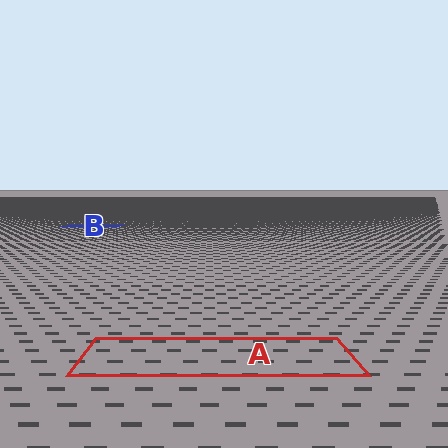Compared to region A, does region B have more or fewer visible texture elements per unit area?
Region B has more texture elements per unit area — they are packed more densely because it is farther away.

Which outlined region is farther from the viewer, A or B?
Region B is farther from the viewer — the texture elements inside it appear smaller and more densely packed.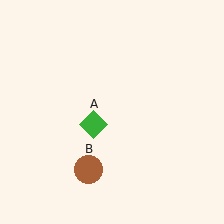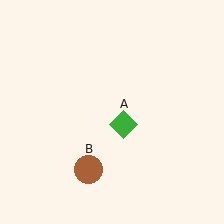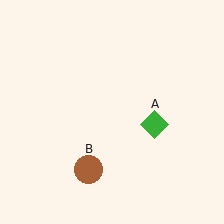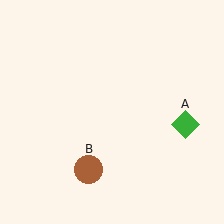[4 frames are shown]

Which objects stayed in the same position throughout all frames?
Brown circle (object B) remained stationary.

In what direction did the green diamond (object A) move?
The green diamond (object A) moved right.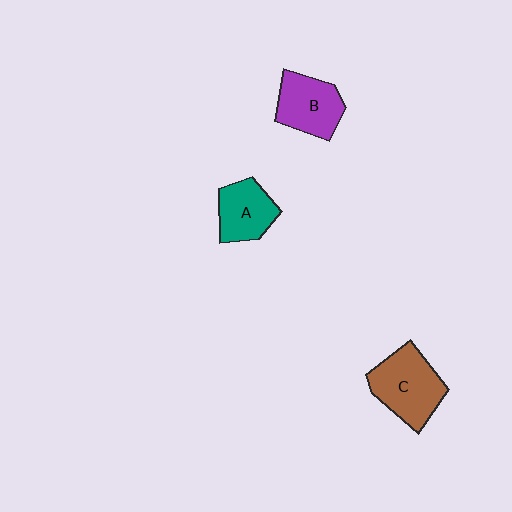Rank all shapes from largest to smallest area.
From largest to smallest: C (brown), B (purple), A (teal).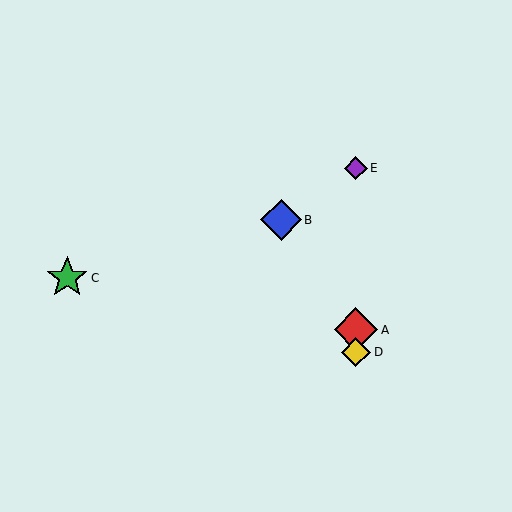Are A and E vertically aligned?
Yes, both are at x≈356.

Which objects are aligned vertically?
Objects A, D, E are aligned vertically.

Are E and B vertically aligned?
No, E is at x≈356 and B is at x≈281.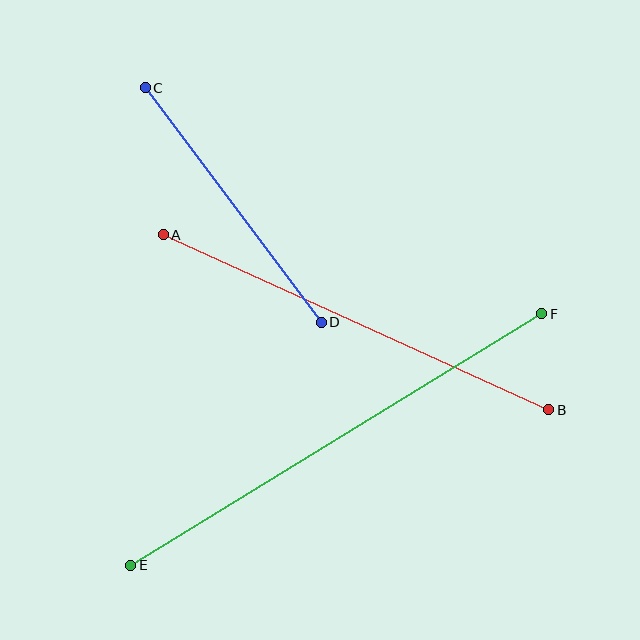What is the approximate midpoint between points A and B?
The midpoint is at approximately (356, 322) pixels.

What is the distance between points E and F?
The distance is approximately 482 pixels.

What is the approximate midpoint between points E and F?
The midpoint is at approximately (336, 439) pixels.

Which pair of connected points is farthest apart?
Points E and F are farthest apart.